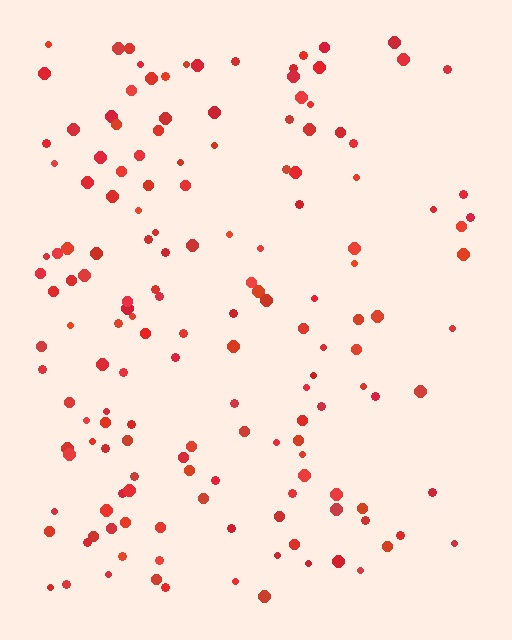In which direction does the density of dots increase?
From right to left, with the left side densest.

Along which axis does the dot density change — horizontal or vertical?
Horizontal.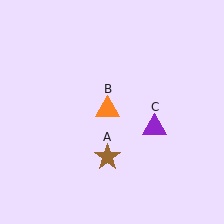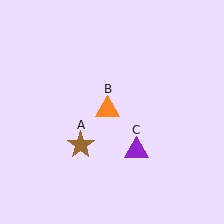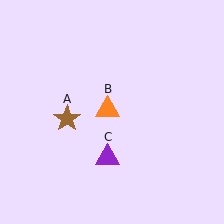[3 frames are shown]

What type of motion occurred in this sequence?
The brown star (object A), purple triangle (object C) rotated clockwise around the center of the scene.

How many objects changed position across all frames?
2 objects changed position: brown star (object A), purple triangle (object C).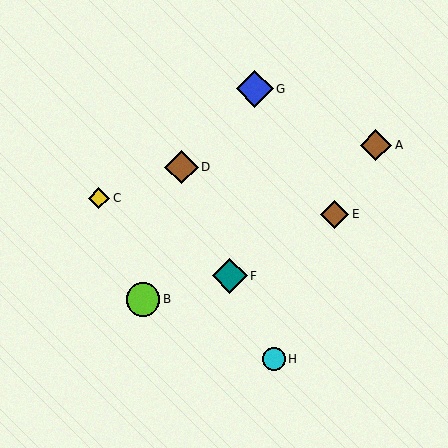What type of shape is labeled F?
Shape F is a teal diamond.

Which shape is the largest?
The blue diamond (labeled G) is the largest.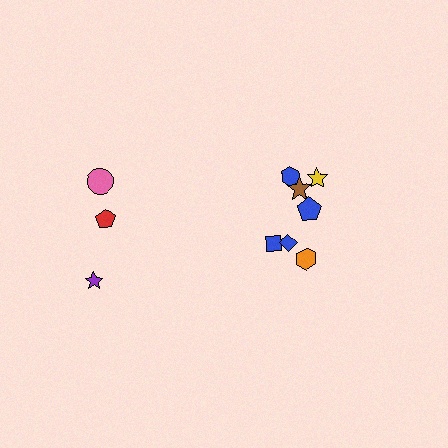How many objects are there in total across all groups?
There are 10 objects.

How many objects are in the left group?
There are 3 objects.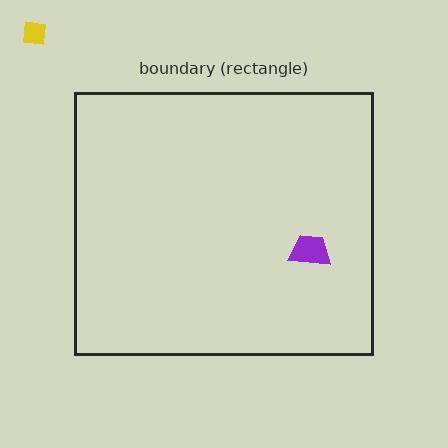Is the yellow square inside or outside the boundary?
Outside.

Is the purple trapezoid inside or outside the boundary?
Inside.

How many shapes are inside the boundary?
1 inside, 1 outside.